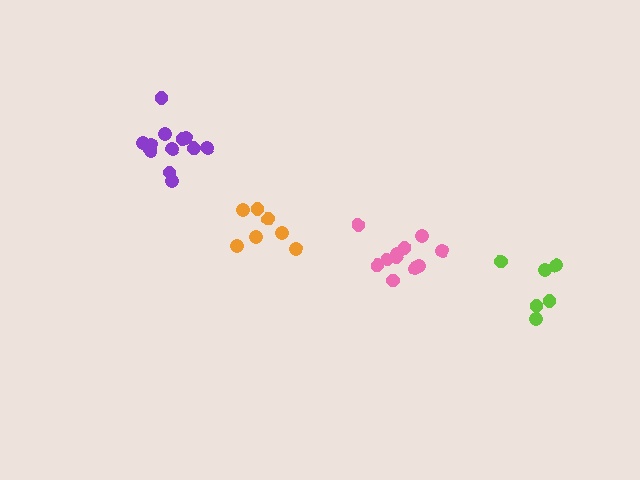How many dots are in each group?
Group 1: 7 dots, Group 2: 12 dots, Group 3: 11 dots, Group 4: 6 dots (36 total).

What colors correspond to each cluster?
The clusters are colored: orange, purple, pink, lime.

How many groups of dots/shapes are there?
There are 4 groups.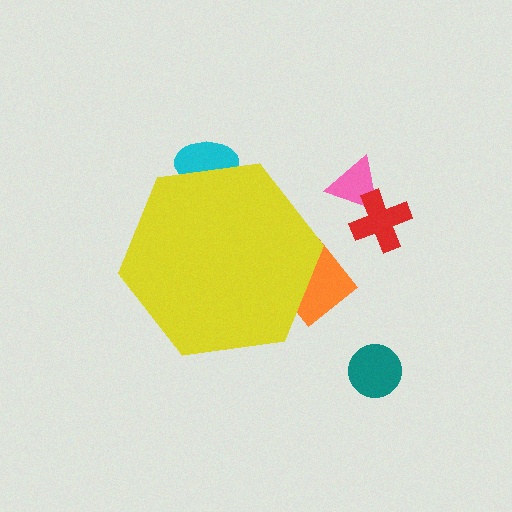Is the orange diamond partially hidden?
Yes, the orange diamond is partially hidden behind the yellow hexagon.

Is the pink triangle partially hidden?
No, the pink triangle is fully visible.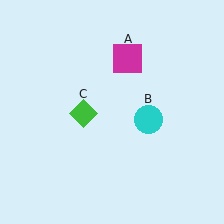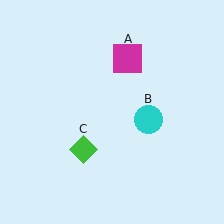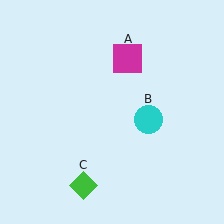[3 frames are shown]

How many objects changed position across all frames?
1 object changed position: green diamond (object C).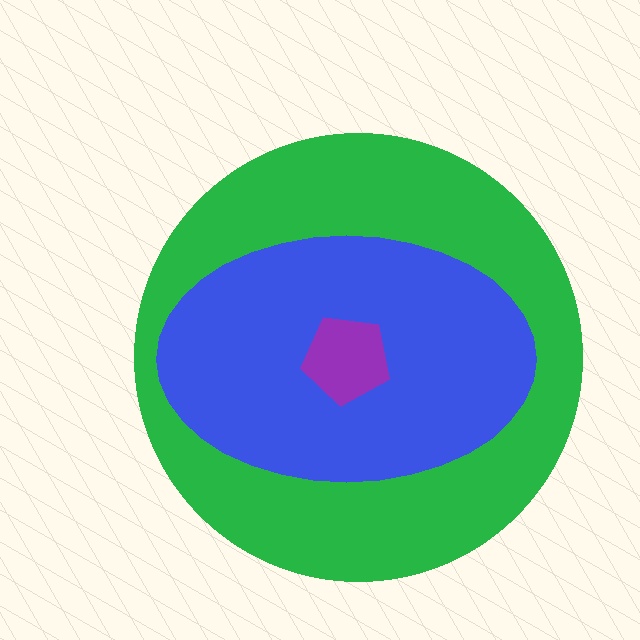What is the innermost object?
The purple pentagon.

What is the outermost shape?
The green circle.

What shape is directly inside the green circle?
The blue ellipse.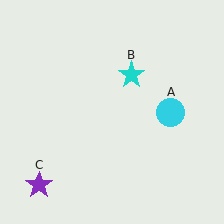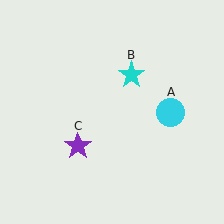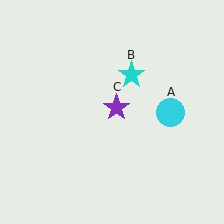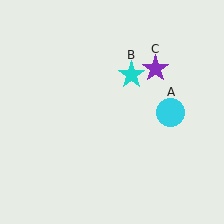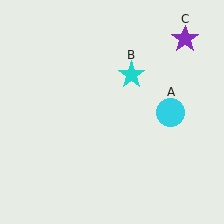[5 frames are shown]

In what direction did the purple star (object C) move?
The purple star (object C) moved up and to the right.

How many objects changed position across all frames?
1 object changed position: purple star (object C).